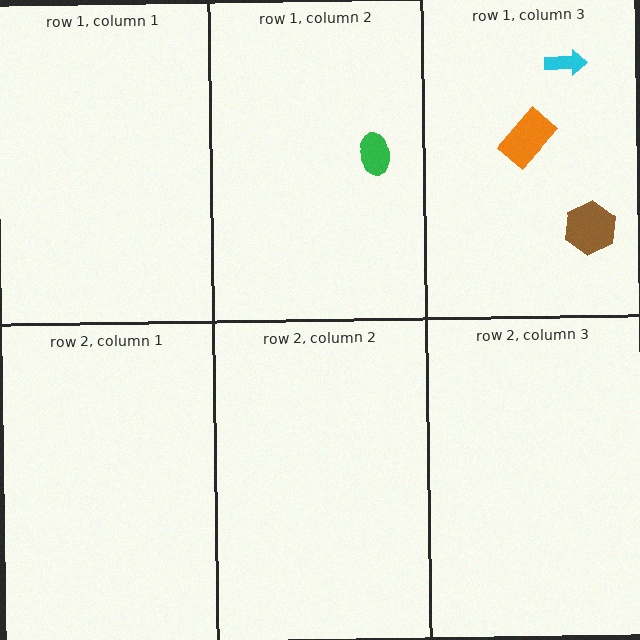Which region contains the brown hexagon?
The row 1, column 3 region.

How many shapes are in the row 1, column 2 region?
1.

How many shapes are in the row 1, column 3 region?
3.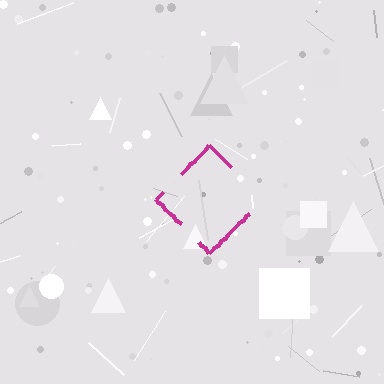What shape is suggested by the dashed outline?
The dashed outline suggests a diamond.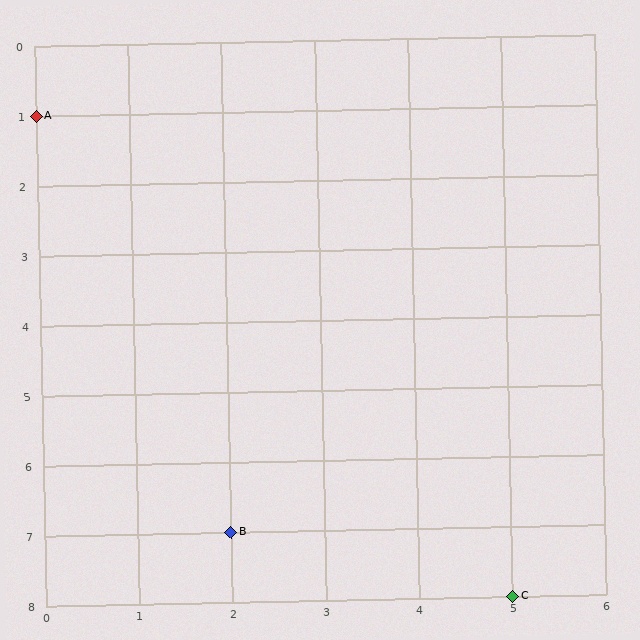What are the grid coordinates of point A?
Point A is at grid coordinates (0, 1).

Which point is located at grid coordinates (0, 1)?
Point A is at (0, 1).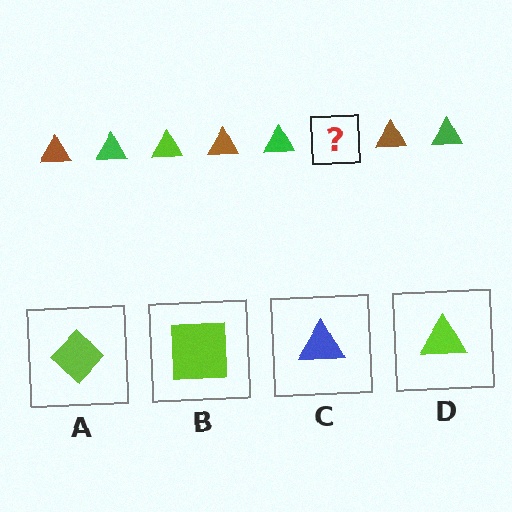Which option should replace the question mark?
Option D.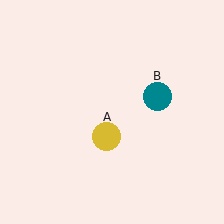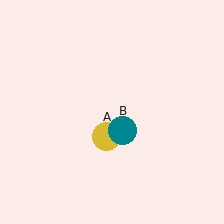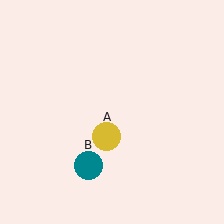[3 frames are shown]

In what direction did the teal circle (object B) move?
The teal circle (object B) moved down and to the left.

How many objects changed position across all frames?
1 object changed position: teal circle (object B).